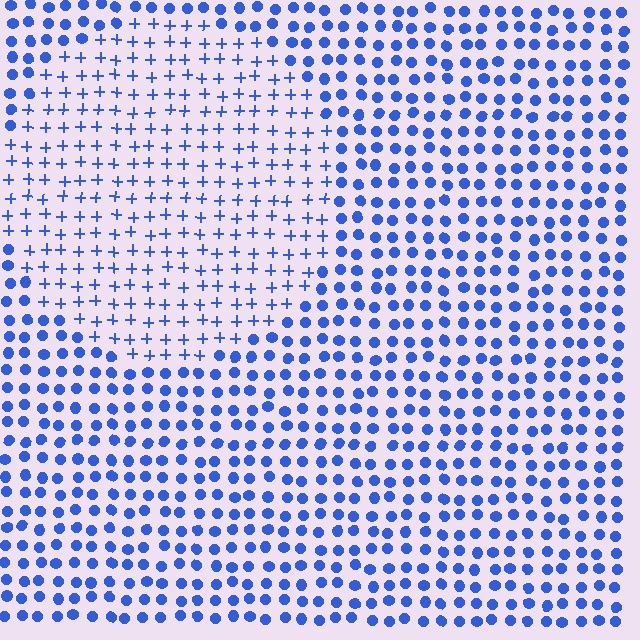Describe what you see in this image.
The image is filled with small blue elements arranged in a uniform grid. A circle-shaped region contains plus signs, while the surrounding area contains circles. The boundary is defined purely by the change in element shape.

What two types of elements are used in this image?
The image uses plus signs inside the circle region and circles outside it.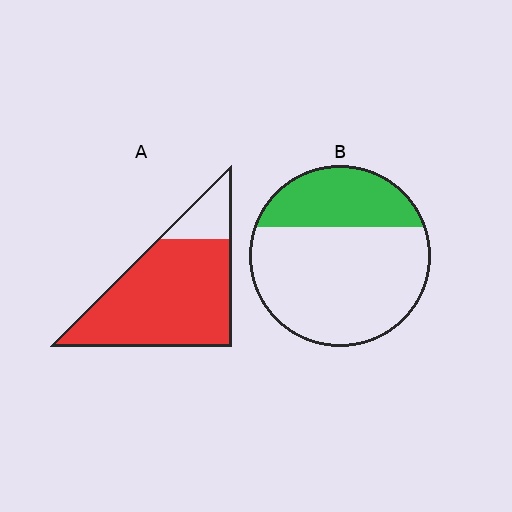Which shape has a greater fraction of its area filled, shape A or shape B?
Shape A.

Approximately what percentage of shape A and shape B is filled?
A is approximately 85% and B is approximately 30%.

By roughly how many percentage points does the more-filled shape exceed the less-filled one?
By roughly 55 percentage points (A over B).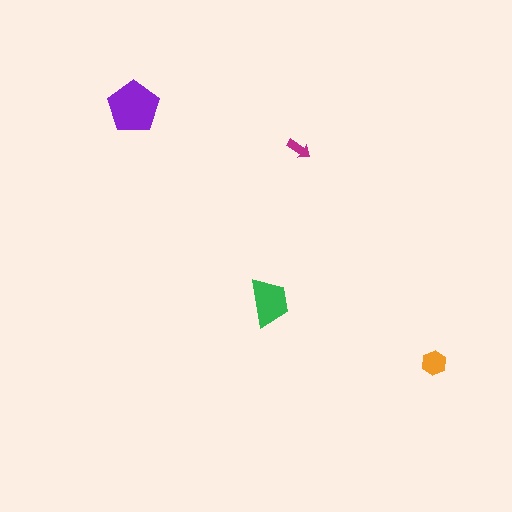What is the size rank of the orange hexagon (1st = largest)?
3rd.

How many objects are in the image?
There are 4 objects in the image.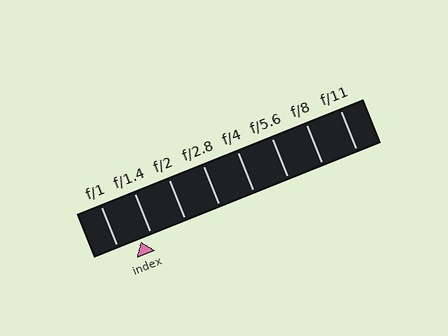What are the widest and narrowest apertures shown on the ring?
The widest aperture shown is f/1 and the narrowest is f/11.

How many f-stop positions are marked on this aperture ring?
There are 8 f-stop positions marked.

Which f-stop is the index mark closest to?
The index mark is closest to f/1.4.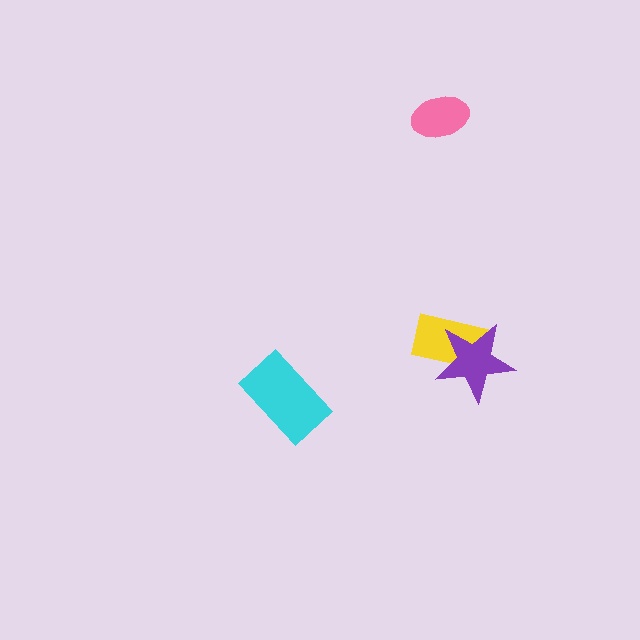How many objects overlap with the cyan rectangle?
0 objects overlap with the cyan rectangle.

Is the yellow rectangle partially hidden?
Yes, it is partially covered by another shape.